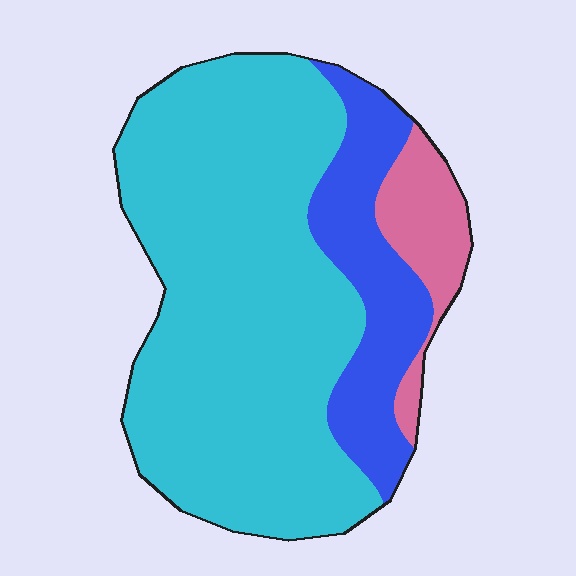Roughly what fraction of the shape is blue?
Blue covers roughly 20% of the shape.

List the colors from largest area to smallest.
From largest to smallest: cyan, blue, pink.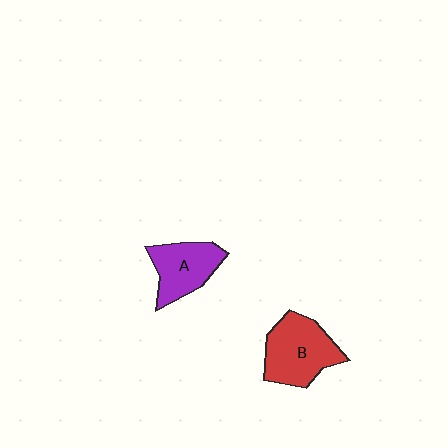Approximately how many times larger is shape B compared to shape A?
Approximately 1.2 times.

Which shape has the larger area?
Shape B (red).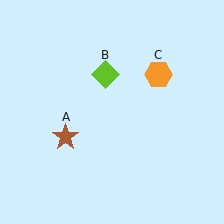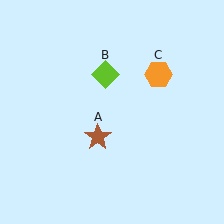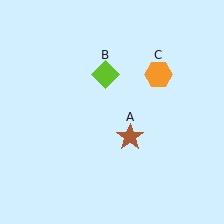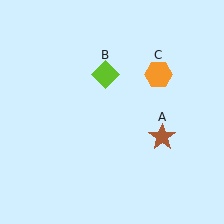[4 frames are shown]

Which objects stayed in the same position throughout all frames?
Lime diamond (object B) and orange hexagon (object C) remained stationary.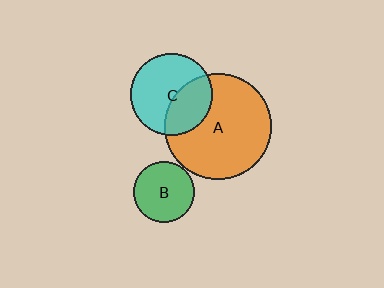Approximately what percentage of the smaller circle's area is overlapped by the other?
Approximately 35%.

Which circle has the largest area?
Circle A (orange).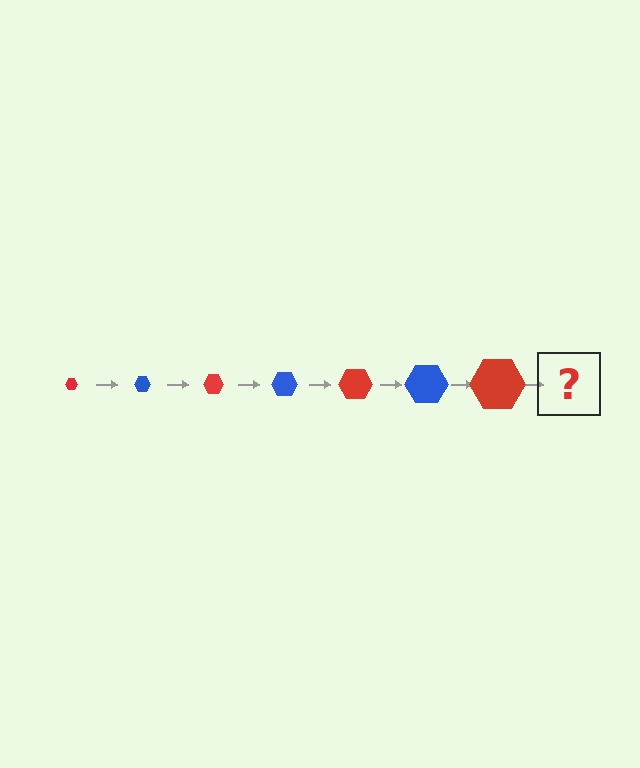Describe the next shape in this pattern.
It should be a blue hexagon, larger than the previous one.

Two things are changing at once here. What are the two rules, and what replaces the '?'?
The two rules are that the hexagon grows larger each step and the color cycles through red and blue. The '?' should be a blue hexagon, larger than the previous one.